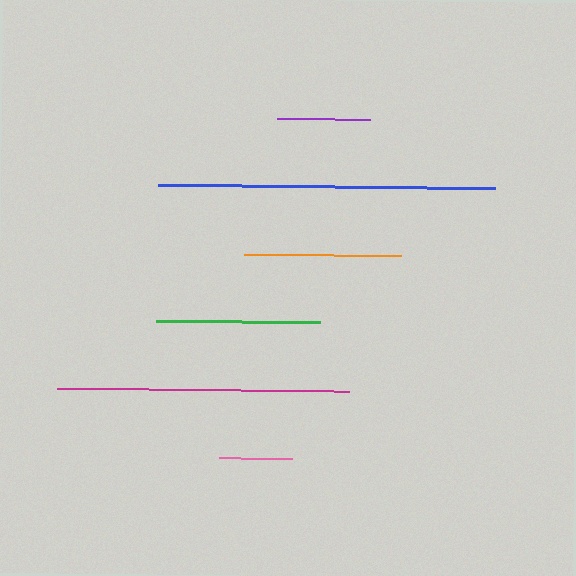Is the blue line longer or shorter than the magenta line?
The blue line is longer than the magenta line.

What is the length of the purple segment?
The purple segment is approximately 94 pixels long.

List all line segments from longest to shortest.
From longest to shortest: blue, magenta, green, orange, purple, pink.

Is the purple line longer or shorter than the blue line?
The blue line is longer than the purple line.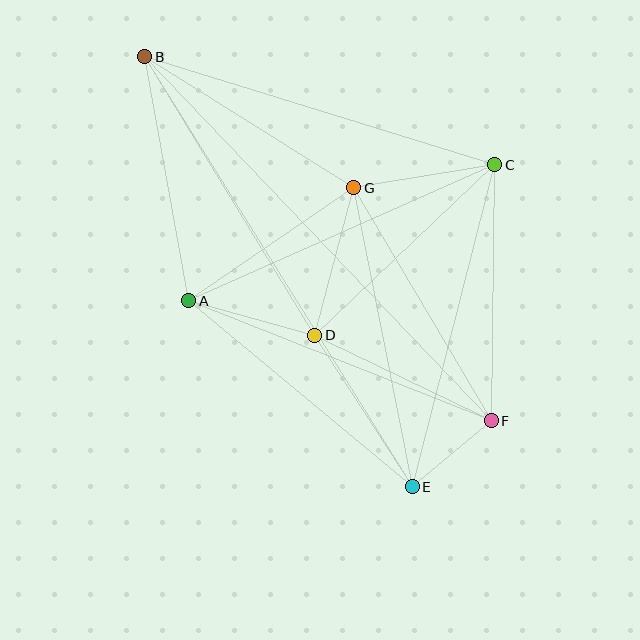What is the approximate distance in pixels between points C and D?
The distance between C and D is approximately 248 pixels.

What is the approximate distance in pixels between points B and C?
The distance between B and C is approximately 366 pixels.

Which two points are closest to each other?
Points E and F are closest to each other.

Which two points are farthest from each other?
Points B and E are farthest from each other.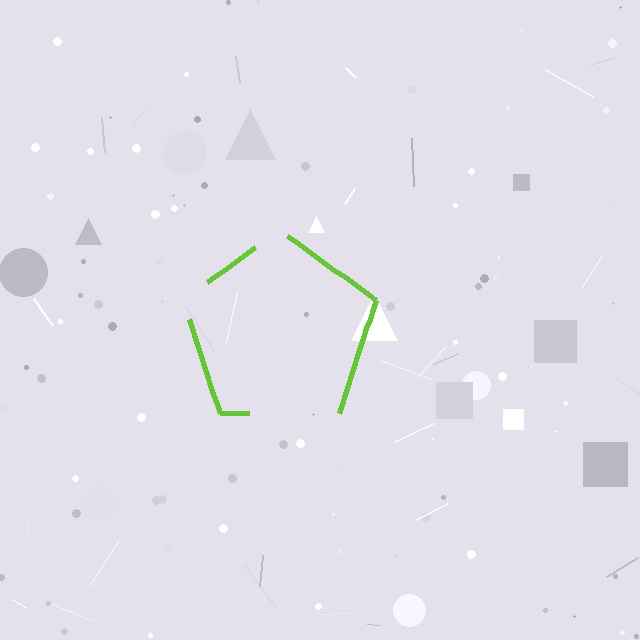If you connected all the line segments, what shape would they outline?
They would outline a pentagon.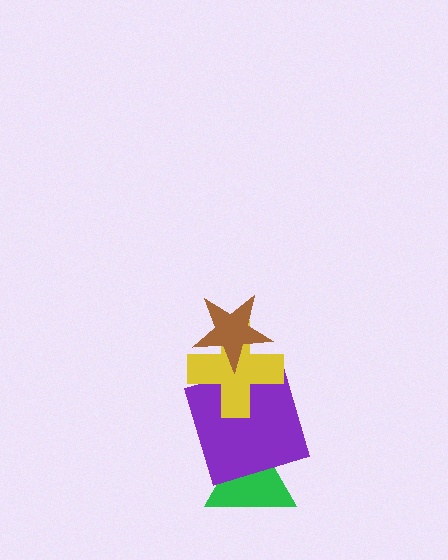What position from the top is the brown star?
The brown star is 1st from the top.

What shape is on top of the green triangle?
The purple square is on top of the green triangle.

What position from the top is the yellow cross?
The yellow cross is 2nd from the top.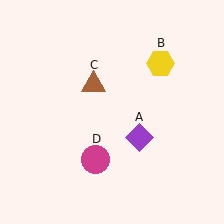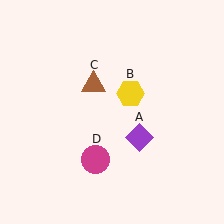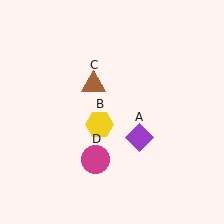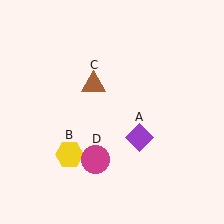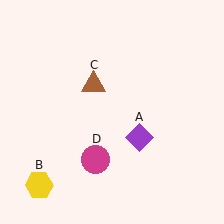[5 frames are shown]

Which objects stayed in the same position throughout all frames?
Purple diamond (object A) and brown triangle (object C) and magenta circle (object D) remained stationary.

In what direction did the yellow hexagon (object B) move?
The yellow hexagon (object B) moved down and to the left.